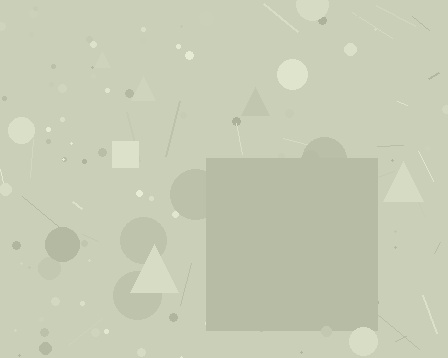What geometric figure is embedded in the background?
A square is embedded in the background.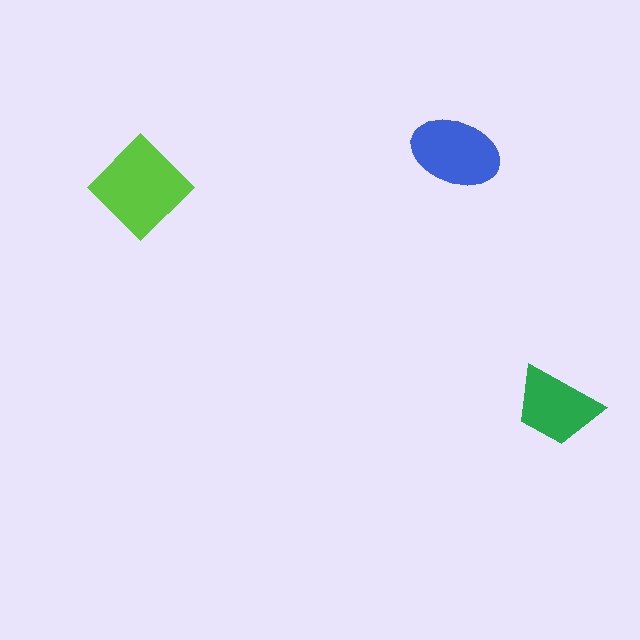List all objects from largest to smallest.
The lime diamond, the blue ellipse, the green trapezoid.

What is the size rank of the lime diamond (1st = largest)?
1st.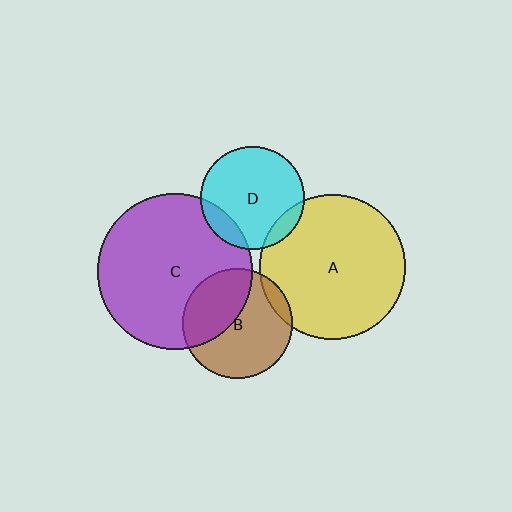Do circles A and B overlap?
Yes.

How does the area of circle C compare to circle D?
Approximately 2.3 times.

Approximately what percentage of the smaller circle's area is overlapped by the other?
Approximately 10%.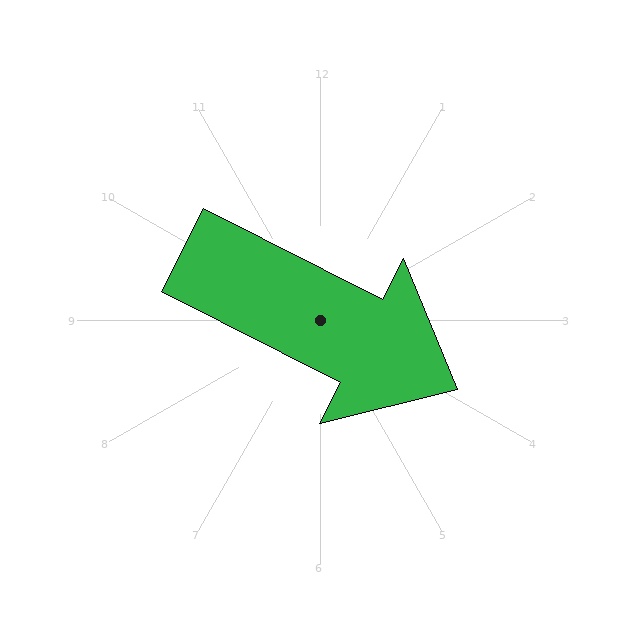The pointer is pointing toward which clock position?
Roughly 4 o'clock.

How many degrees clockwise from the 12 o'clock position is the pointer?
Approximately 117 degrees.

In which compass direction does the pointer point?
Southeast.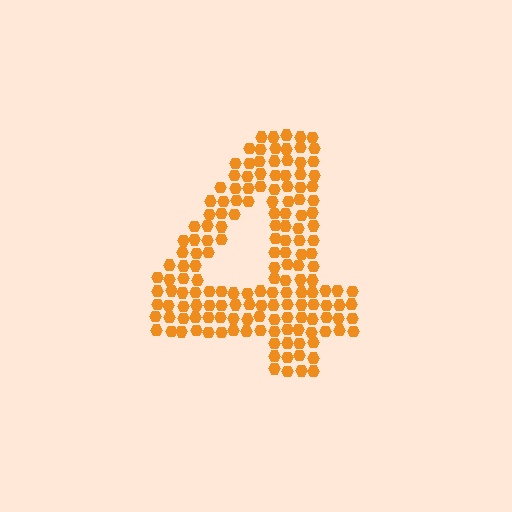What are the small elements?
The small elements are hexagons.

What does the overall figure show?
The overall figure shows the digit 4.